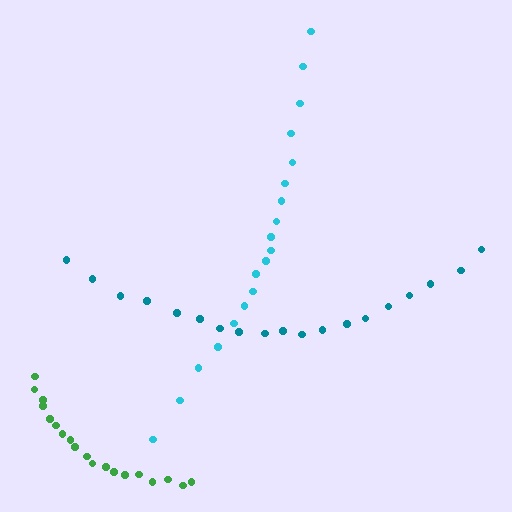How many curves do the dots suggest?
There are 3 distinct paths.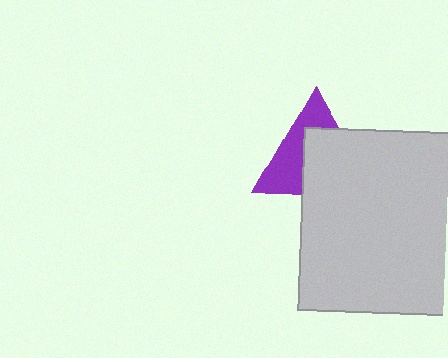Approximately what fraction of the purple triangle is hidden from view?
Roughly 55% of the purple triangle is hidden behind the light gray square.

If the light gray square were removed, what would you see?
You would see the complete purple triangle.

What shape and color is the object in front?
The object in front is a light gray square.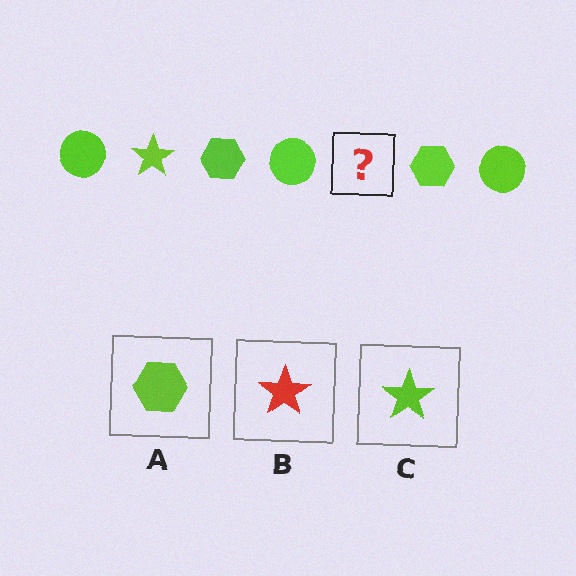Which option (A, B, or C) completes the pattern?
C.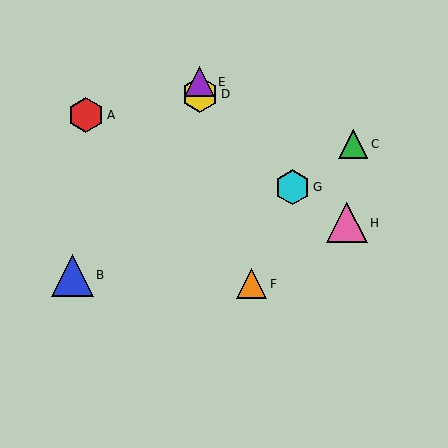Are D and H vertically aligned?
No, D is at x≈200 and H is at x≈347.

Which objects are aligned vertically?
Objects D, E are aligned vertically.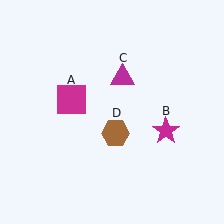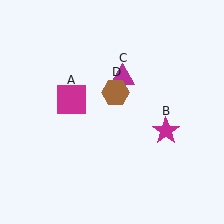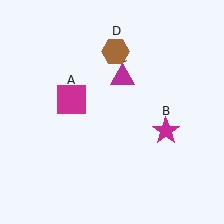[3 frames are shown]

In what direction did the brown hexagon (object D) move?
The brown hexagon (object D) moved up.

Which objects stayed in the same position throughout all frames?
Magenta square (object A) and magenta star (object B) and magenta triangle (object C) remained stationary.